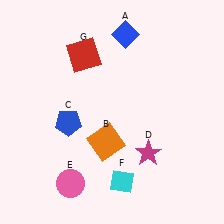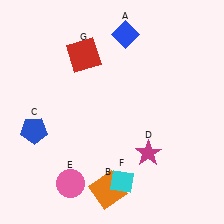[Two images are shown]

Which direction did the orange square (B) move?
The orange square (B) moved down.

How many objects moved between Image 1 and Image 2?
2 objects moved between the two images.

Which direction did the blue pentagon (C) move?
The blue pentagon (C) moved left.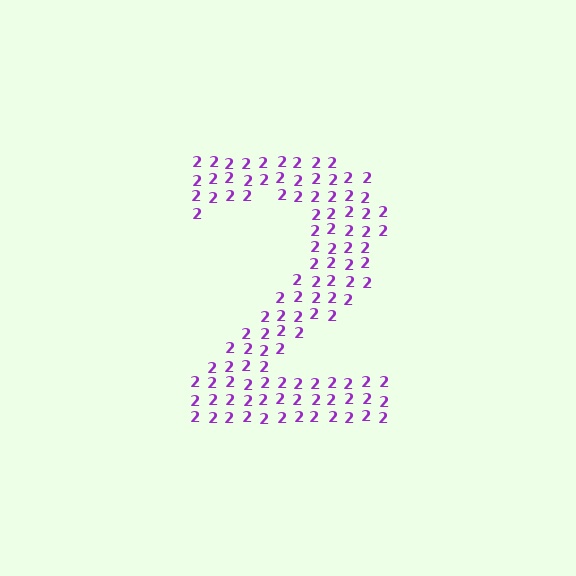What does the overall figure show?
The overall figure shows the digit 2.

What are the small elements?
The small elements are digit 2's.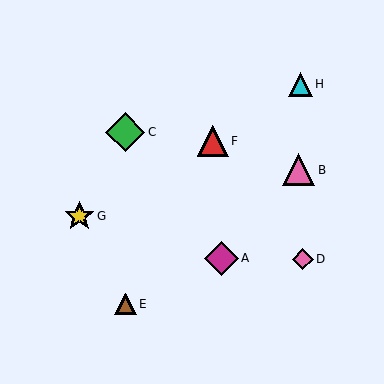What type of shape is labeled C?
Shape C is a green diamond.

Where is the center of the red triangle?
The center of the red triangle is at (213, 141).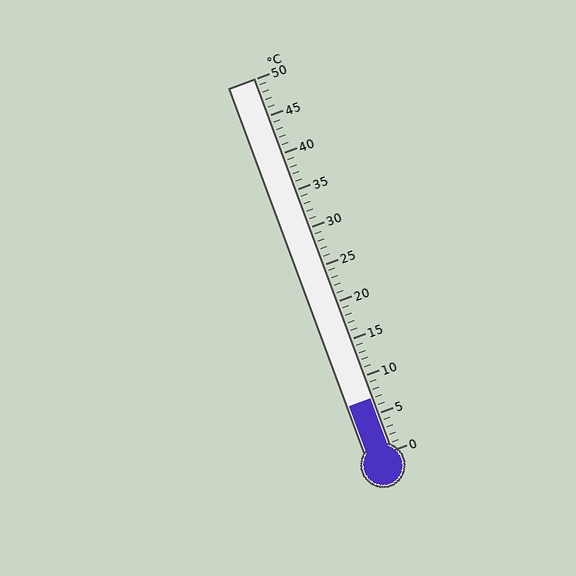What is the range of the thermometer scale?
The thermometer scale ranges from 0°C to 50°C.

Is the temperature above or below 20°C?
The temperature is below 20°C.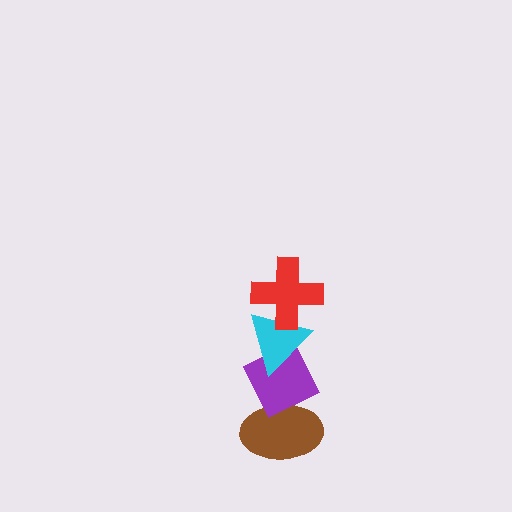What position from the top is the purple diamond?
The purple diamond is 3rd from the top.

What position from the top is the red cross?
The red cross is 1st from the top.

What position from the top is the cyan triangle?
The cyan triangle is 2nd from the top.